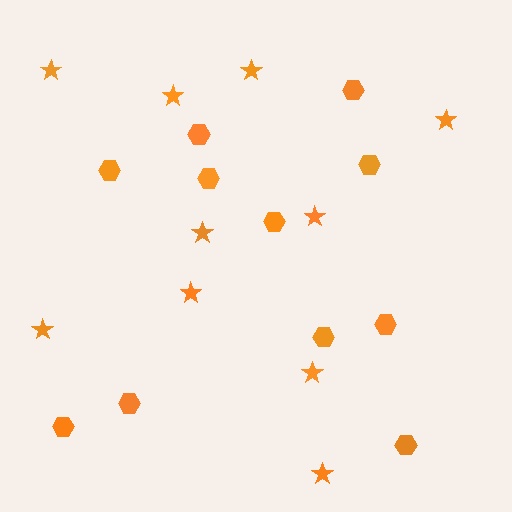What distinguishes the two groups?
There are 2 groups: one group of stars (10) and one group of hexagons (11).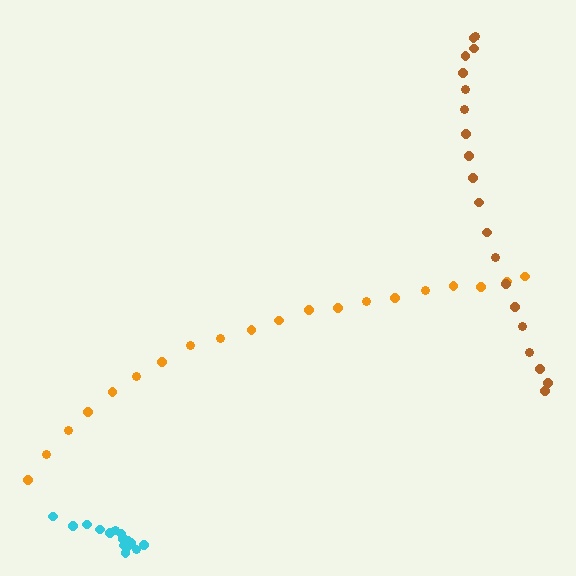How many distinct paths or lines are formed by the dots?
There are 3 distinct paths.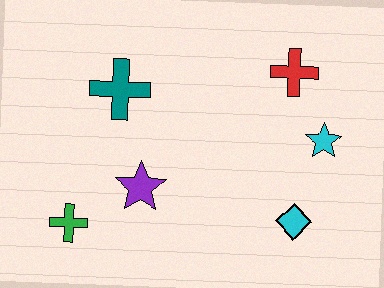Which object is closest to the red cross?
The cyan star is closest to the red cross.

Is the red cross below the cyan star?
No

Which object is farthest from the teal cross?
The cyan diamond is farthest from the teal cross.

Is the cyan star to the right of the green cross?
Yes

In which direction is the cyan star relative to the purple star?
The cyan star is to the right of the purple star.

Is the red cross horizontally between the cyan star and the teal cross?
Yes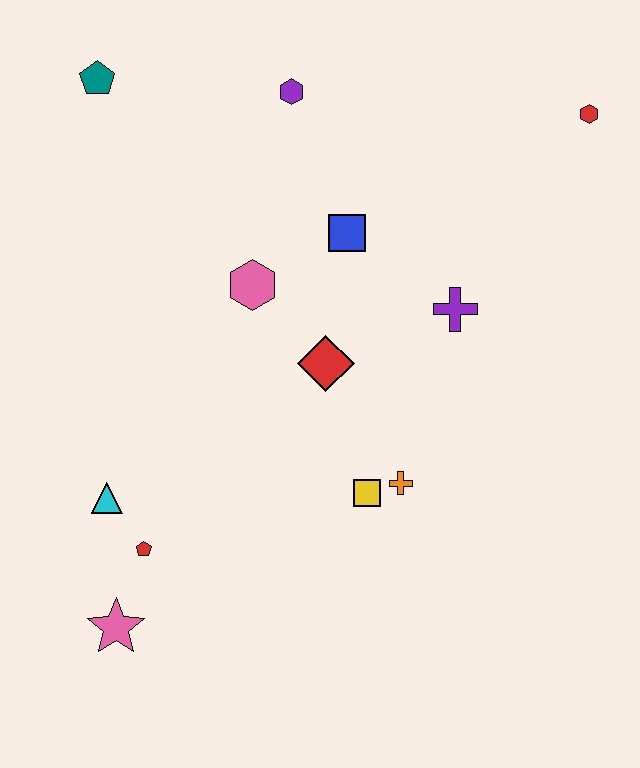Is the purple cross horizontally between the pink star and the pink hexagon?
No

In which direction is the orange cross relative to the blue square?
The orange cross is below the blue square.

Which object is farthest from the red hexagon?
The pink star is farthest from the red hexagon.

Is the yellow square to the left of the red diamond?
No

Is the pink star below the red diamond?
Yes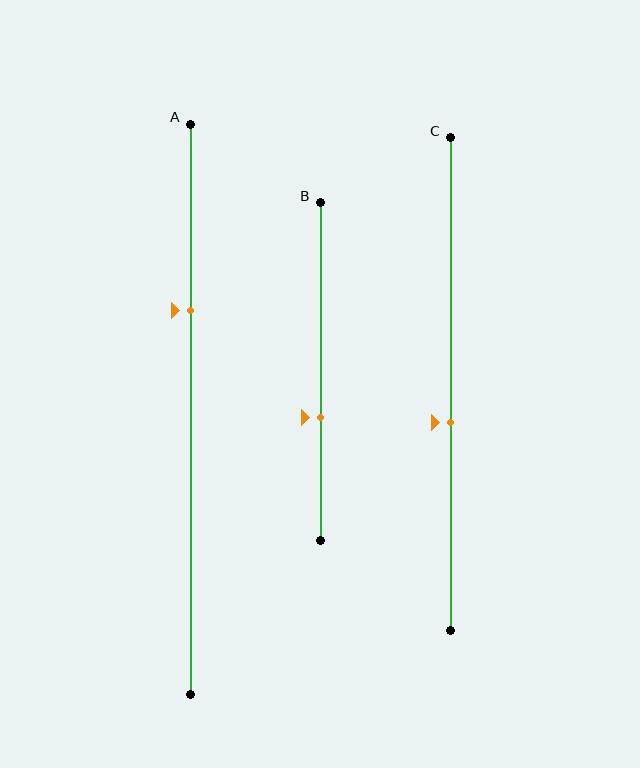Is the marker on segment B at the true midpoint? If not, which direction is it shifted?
No, the marker on segment B is shifted downward by about 14% of the segment length.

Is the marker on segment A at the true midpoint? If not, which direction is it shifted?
No, the marker on segment A is shifted upward by about 17% of the segment length.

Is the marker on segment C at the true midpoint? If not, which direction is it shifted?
No, the marker on segment C is shifted downward by about 8% of the segment length.